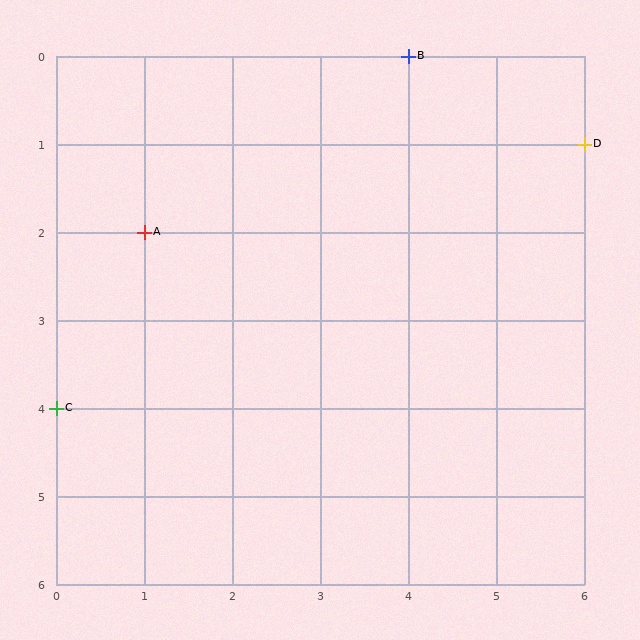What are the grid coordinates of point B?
Point B is at grid coordinates (4, 0).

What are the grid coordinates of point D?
Point D is at grid coordinates (6, 1).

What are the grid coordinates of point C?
Point C is at grid coordinates (0, 4).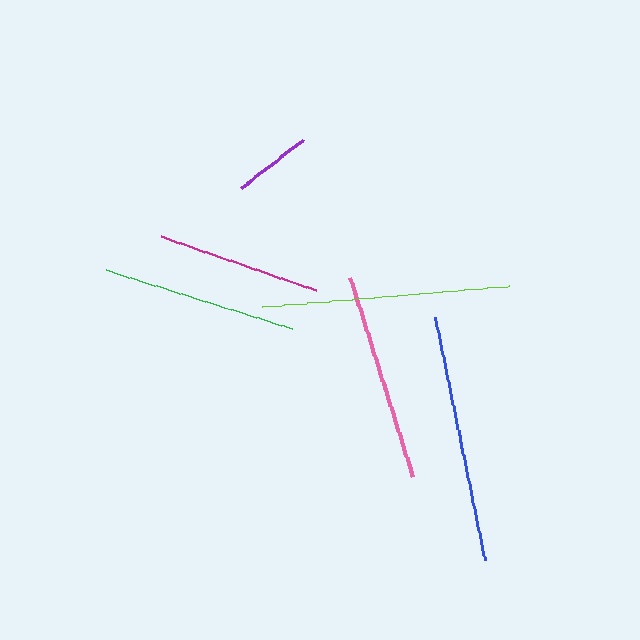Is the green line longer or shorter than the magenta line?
The green line is longer than the magenta line.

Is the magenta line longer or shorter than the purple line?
The magenta line is longer than the purple line.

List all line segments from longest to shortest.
From longest to shortest: blue, lime, pink, green, magenta, purple.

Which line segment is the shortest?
The purple line is the shortest at approximately 80 pixels.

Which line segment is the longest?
The blue line is the longest at approximately 247 pixels.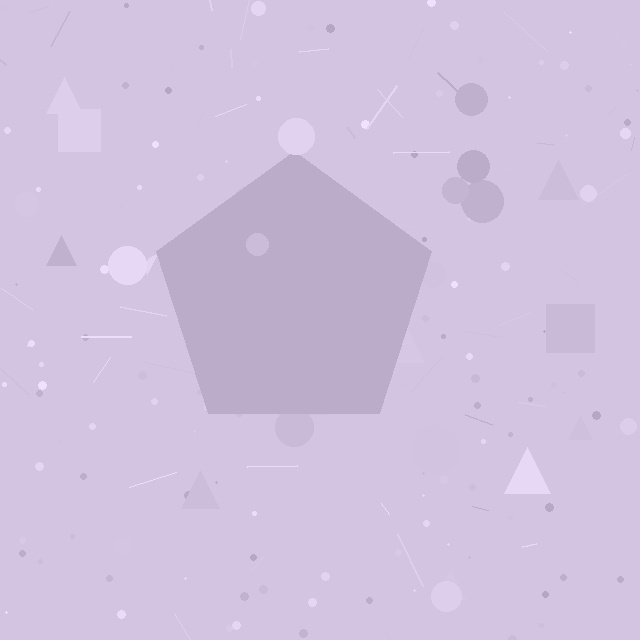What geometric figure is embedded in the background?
A pentagon is embedded in the background.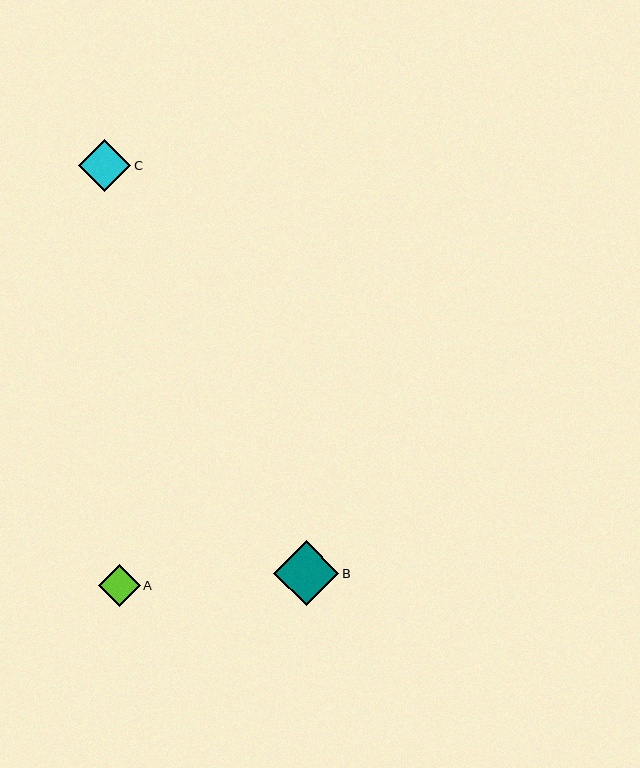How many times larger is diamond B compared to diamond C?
Diamond B is approximately 1.2 times the size of diamond C.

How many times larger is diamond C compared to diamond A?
Diamond C is approximately 1.3 times the size of diamond A.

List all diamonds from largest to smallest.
From largest to smallest: B, C, A.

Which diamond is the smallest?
Diamond A is the smallest with a size of approximately 41 pixels.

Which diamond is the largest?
Diamond B is the largest with a size of approximately 65 pixels.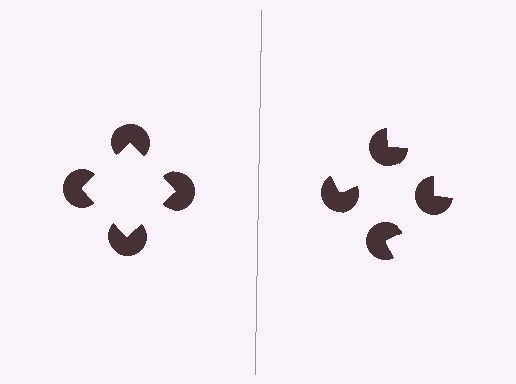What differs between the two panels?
The pac-man discs are positioned identically on both sides; only the wedge orientations differ. On the left they align to a square; on the right they are misaligned.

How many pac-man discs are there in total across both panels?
8 — 4 on each side.